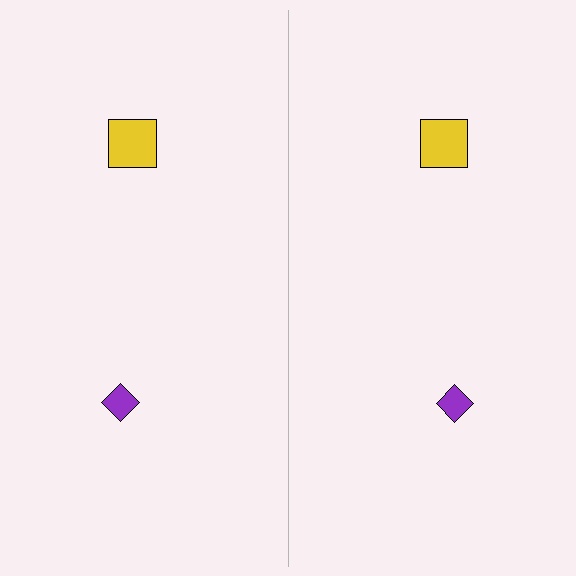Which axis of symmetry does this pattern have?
The pattern has a vertical axis of symmetry running through the center of the image.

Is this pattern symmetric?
Yes, this pattern has bilateral (reflection) symmetry.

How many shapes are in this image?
There are 4 shapes in this image.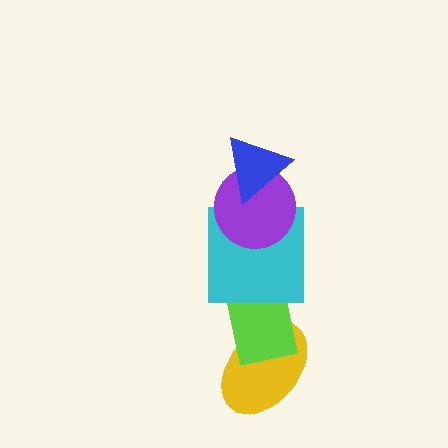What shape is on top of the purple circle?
The blue triangle is on top of the purple circle.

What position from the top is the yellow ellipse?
The yellow ellipse is 5th from the top.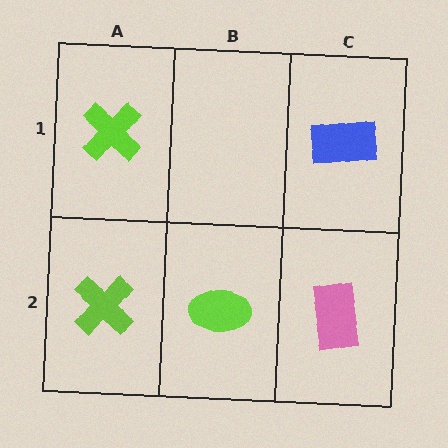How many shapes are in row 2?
3 shapes.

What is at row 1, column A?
A lime cross.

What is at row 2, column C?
A pink rectangle.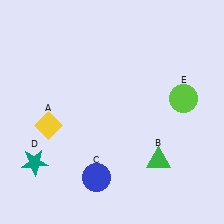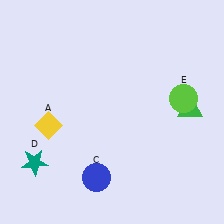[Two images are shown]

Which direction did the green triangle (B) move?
The green triangle (B) moved up.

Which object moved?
The green triangle (B) moved up.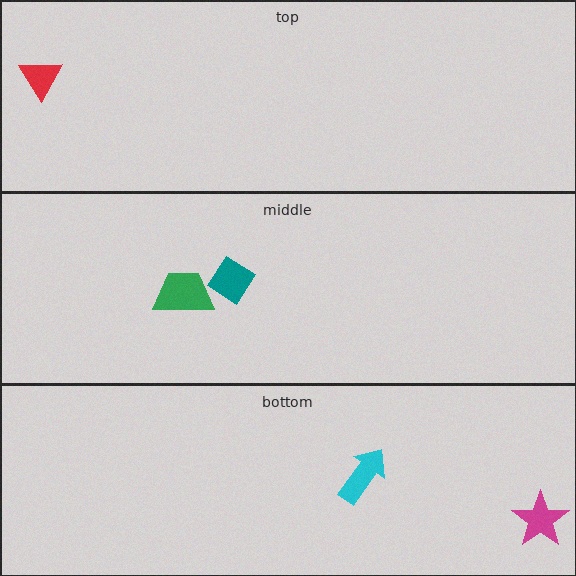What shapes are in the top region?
The red triangle.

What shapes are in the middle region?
The green trapezoid, the teal diamond.